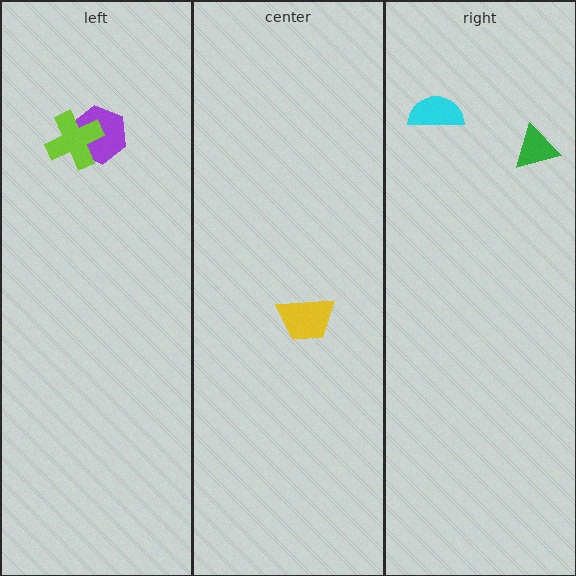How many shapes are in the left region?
2.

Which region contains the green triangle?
The right region.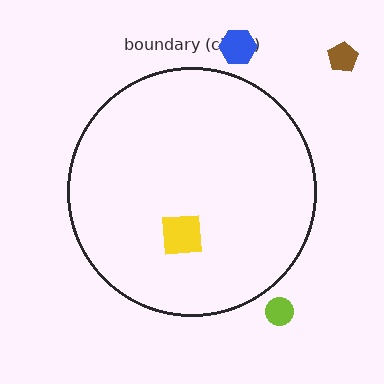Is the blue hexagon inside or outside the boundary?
Outside.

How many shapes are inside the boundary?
1 inside, 3 outside.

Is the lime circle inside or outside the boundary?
Outside.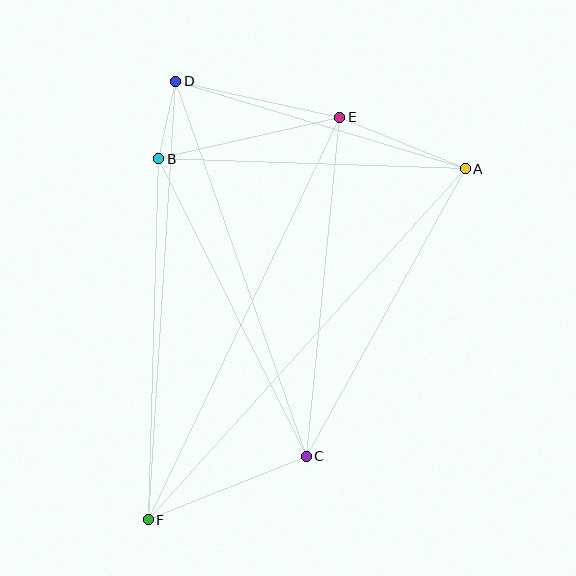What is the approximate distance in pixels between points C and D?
The distance between C and D is approximately 397 pixels.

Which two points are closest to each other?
Points B and D are closest to each other.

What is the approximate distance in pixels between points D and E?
The distance between D and E is approximately 168 pixels.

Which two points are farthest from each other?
Points A and F are farthest from each other.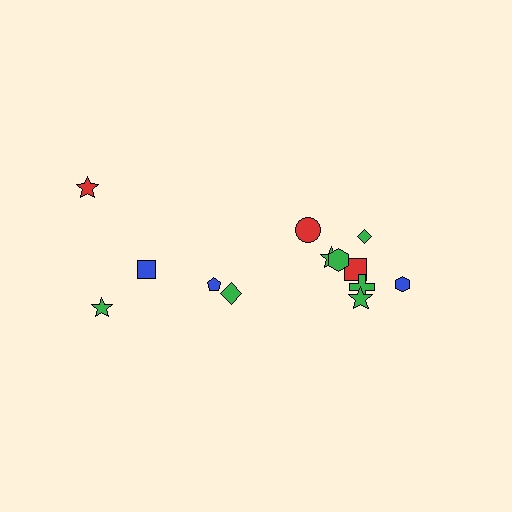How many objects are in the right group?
There are 8 objects.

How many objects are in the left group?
There are 5 objects.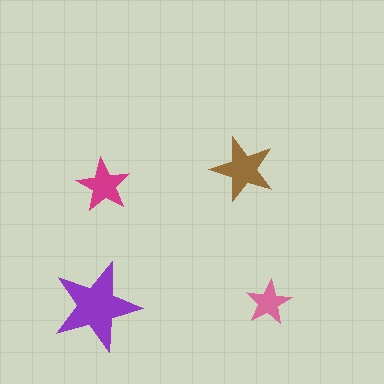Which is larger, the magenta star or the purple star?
The purple one.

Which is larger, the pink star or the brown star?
The brown one.